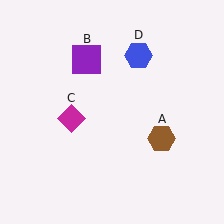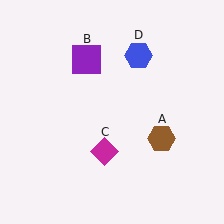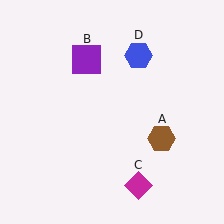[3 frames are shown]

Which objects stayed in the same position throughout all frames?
Brown hexagon (object A) and purple square (object B) and blue hexagon (object D) remained stationary.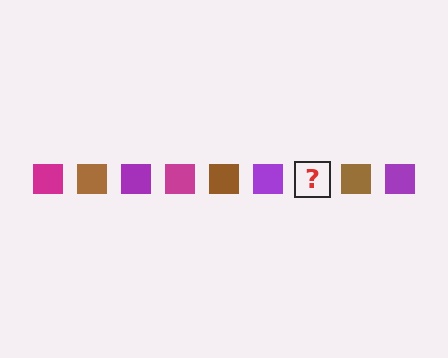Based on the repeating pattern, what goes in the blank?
The blank should be a magenta square.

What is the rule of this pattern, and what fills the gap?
The rule is that the pattern cycles through magenta, brown, purple squares. The gap should be filled with a magenta square.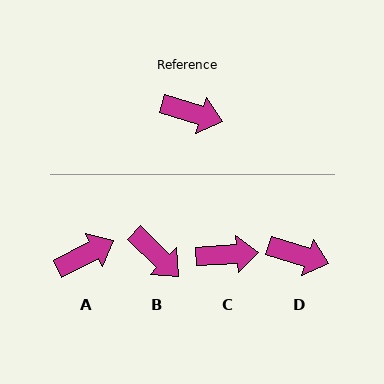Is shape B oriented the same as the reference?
No, it is off by about 27 degrees.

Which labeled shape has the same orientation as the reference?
D.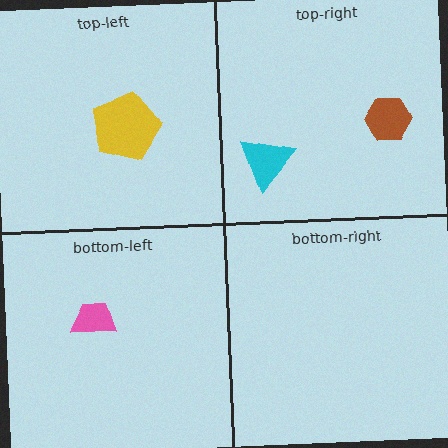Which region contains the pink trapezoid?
The bottom-left region.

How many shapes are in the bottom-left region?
1.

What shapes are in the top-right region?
The brown hexagon, the cyan triangle.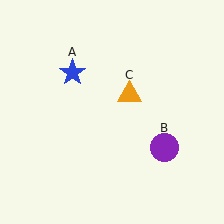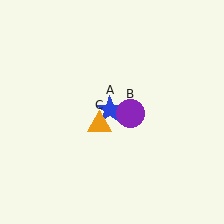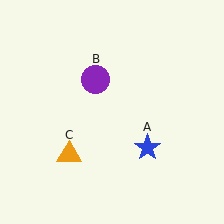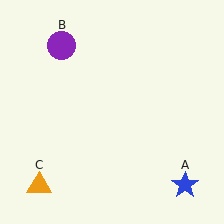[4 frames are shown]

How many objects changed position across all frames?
3 objects changed position: blue star (object A), purple circle (object B), orange triangle (object C).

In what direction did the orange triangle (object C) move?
The orange triangle (object C) moved down and to the left.